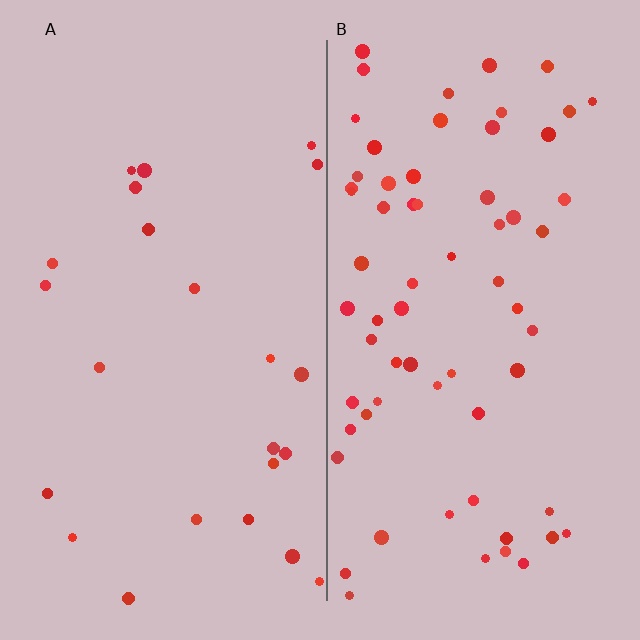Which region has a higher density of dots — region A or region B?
B (the right).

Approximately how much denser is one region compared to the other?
Approximately 2.8× — region B over region A.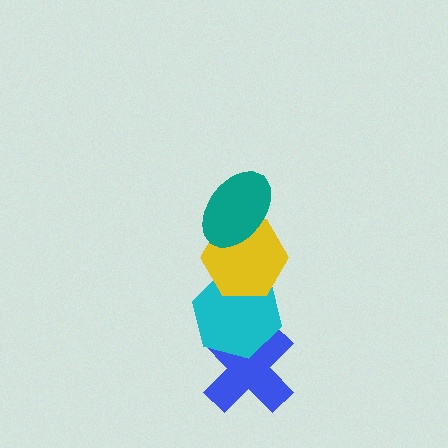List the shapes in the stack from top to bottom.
From top to bottom: the teal ellipse, the yellow hexagon, the cyan hexagon, the blue cross.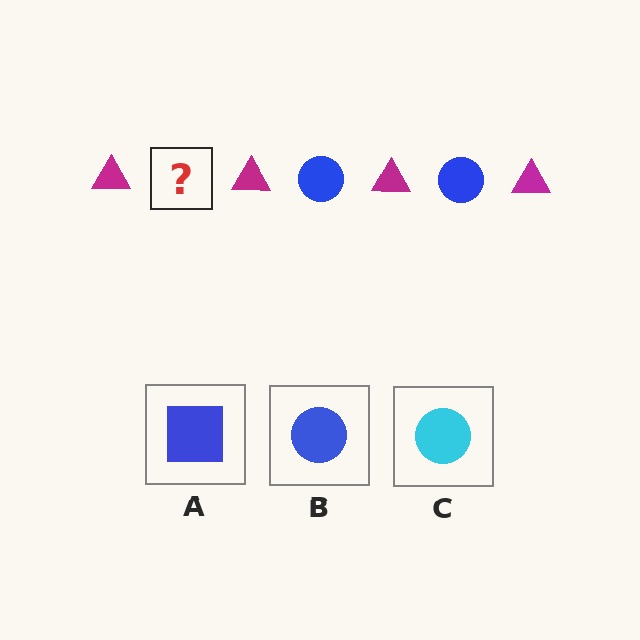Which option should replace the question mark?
Option B.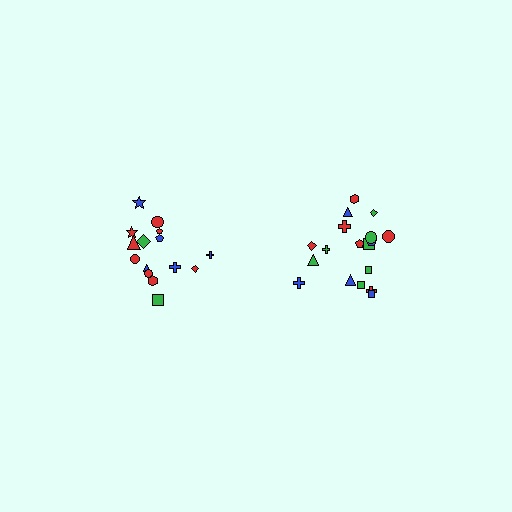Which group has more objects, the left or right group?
The right group.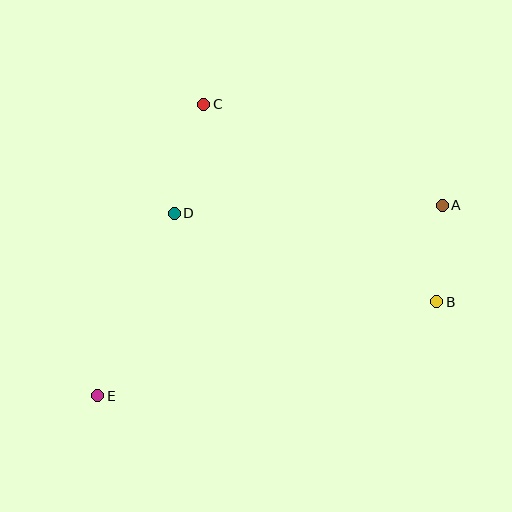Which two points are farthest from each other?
Points A and E are farthest from each other.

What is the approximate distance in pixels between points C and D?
The distance between C and D is approximately 113 pixels.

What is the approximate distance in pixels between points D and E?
The distance between D and E is approximately 198 pixels.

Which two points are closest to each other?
Points A and B are closest to each other.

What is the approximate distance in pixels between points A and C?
The distance between A and C is approximately 259 pixels.